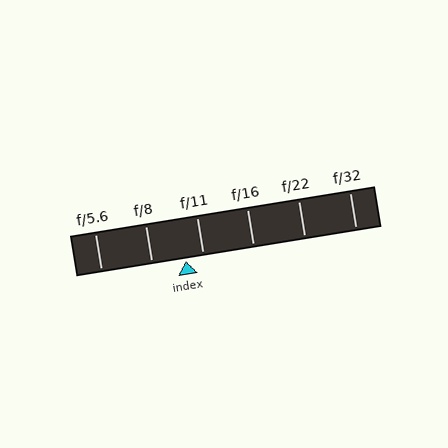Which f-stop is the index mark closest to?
The index mark is closest to f/11.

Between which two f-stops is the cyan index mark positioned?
The index mark is between f/8 and f/11.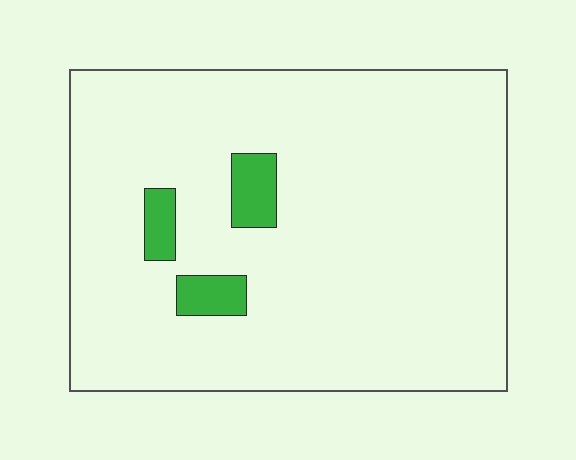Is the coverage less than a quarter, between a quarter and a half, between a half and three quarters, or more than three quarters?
Less than a quarter.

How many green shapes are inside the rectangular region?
3.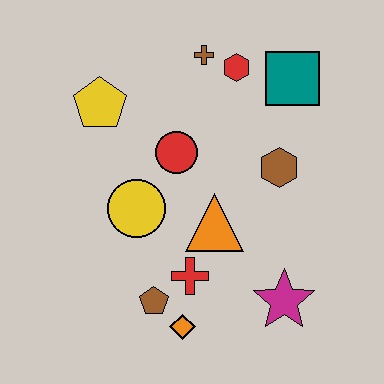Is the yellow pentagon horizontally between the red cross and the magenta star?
No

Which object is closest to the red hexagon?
The brown cross is closest to the red hexagon.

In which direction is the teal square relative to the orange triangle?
The teal square is above the orange triangle.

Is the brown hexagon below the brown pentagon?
No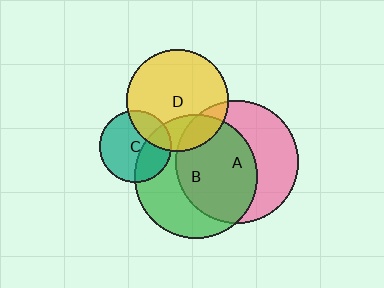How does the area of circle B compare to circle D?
Approximately 1.5 times.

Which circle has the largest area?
Circle B (green).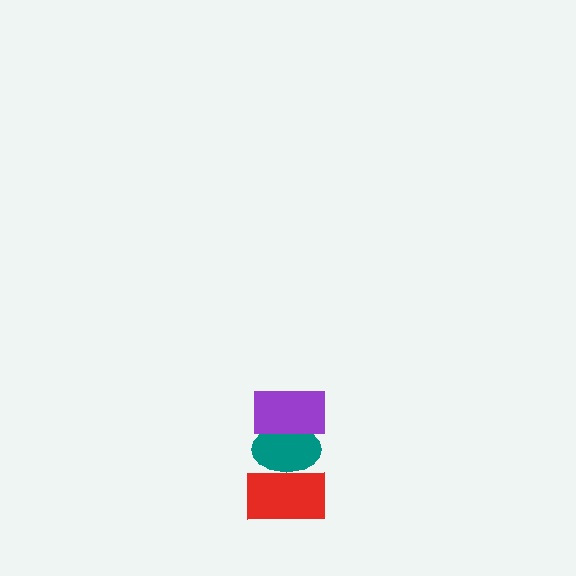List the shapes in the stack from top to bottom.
From top to bottom: the purple rectangle, the teal ellipse, the red rectangle.